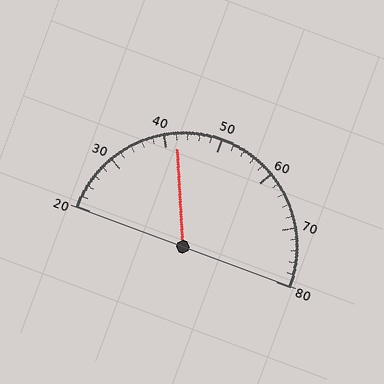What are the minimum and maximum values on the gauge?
The gauge ranges from 20 to 80.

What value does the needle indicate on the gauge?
The needle indicates approximately 42.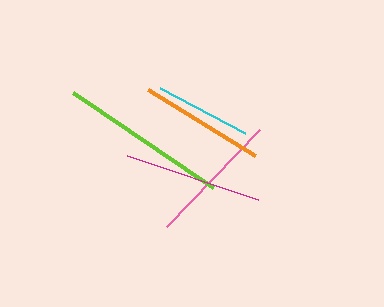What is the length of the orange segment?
The orange segment is approximately 126 pixels long.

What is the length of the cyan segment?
The cyan segment is approximately 97 pixels long.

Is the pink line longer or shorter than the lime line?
The lime line is longer than the pink line.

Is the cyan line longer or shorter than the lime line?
The lime line is longer than the cyan line.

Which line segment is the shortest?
The cyan line is the shortest at approximately 97 pixels.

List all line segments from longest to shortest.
From longest to shortest: lime, magenta, pink, orange, cyan.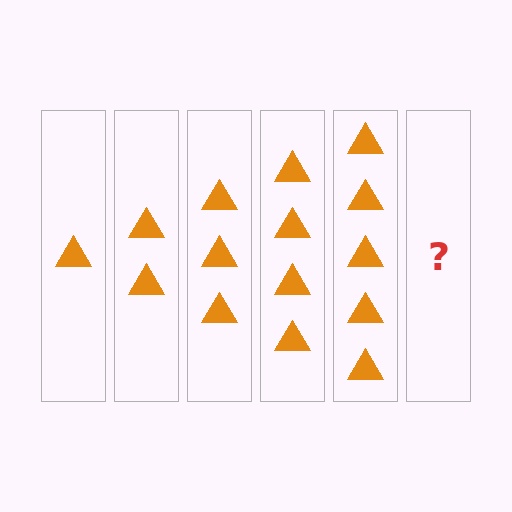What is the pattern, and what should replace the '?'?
The pattern is that each step adds one more triangle. The '?' should be 6 triangles.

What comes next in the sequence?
The next element should be 6 triangles.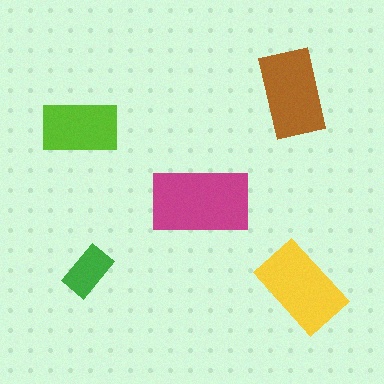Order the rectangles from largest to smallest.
the magenta one, the yellow one, the brown one, the lime one, the green one.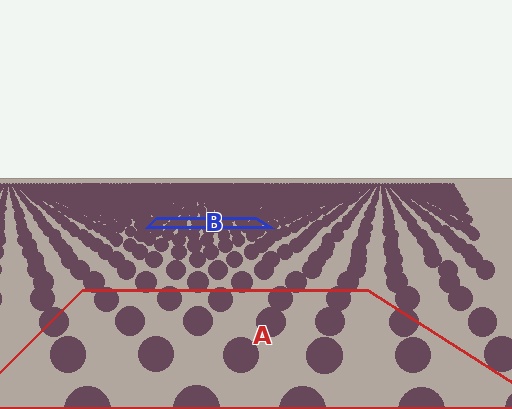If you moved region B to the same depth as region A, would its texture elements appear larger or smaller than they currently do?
They would appear larger. At a closer depth, the same texture elements are projected at a bigger on-screen size.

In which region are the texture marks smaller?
The texture marks are smaller in region B, because it is farther away.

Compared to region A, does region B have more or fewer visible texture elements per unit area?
Region B has more texture elements per unit area — they are packed more densely because it is farther away.